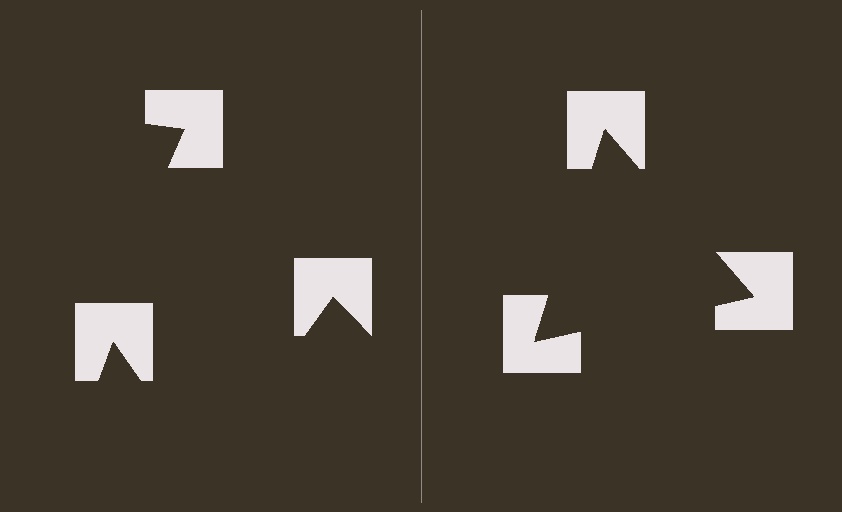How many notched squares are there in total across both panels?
6 — 3 on each side.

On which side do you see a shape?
An illusory triangle appears on the right side. On the left side the wedge cuts are rotated, so no coherent shape forms.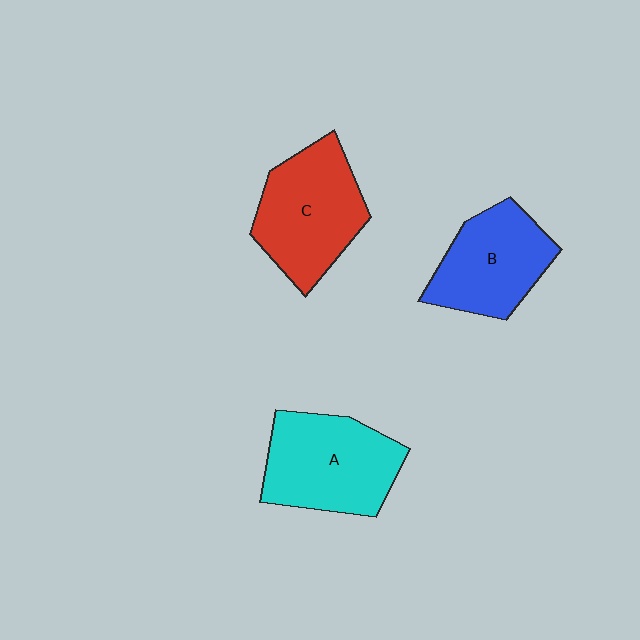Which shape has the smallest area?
Shape B (blue).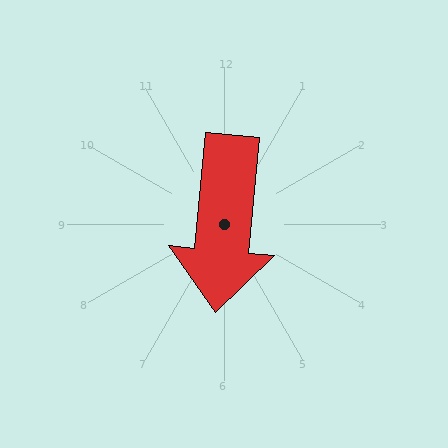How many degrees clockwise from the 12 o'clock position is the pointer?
Approximately 186 degrees.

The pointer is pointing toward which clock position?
Roughly 6 o'clock.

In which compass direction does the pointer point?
South.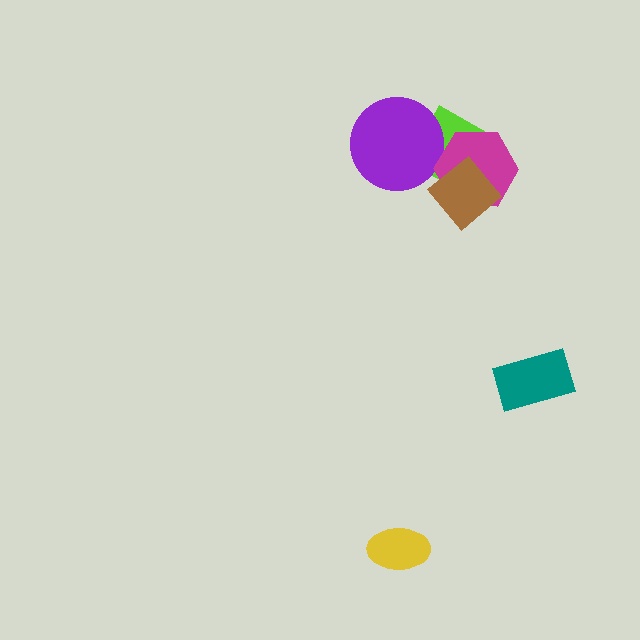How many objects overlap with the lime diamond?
3 objects overlap with the lime diamond.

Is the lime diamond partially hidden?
Yes, it is partially covered by another shape.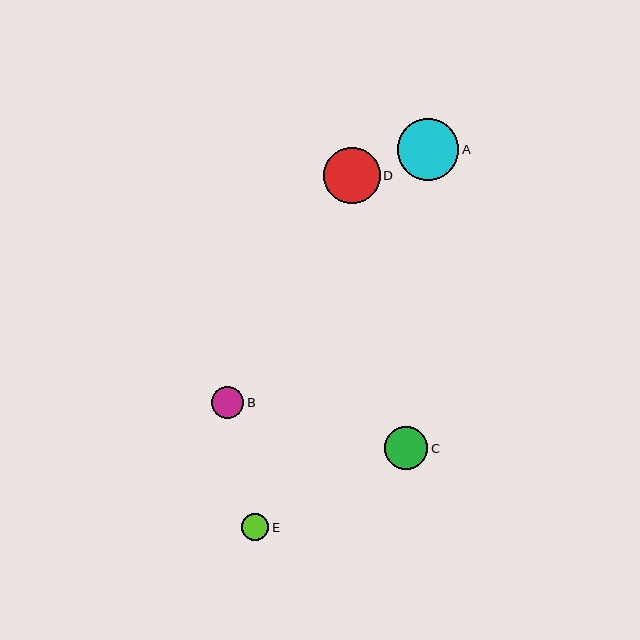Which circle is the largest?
Circle A is the largest with a size of approximately 61 pixels.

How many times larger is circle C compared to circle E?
Circle C is approximately 1.6 times the size of circle E.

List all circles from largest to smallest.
From largest to smallest: A, D, C, B, E.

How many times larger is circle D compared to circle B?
Circle D is approximately 1.7 times the size of circle B.